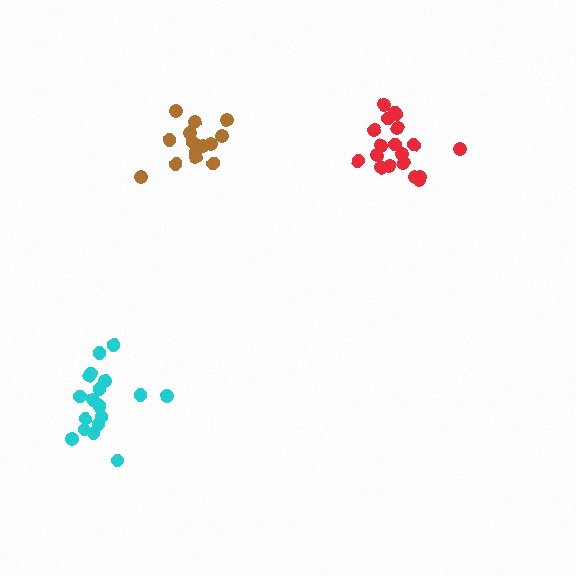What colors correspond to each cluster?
The clusters are colored: red, cyan, brown.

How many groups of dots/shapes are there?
There are 3 groups.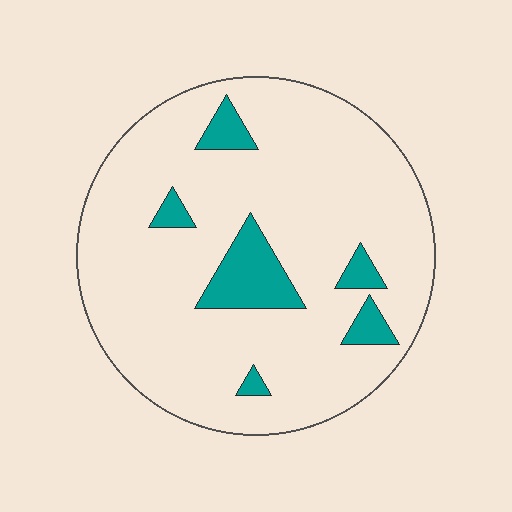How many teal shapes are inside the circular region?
6.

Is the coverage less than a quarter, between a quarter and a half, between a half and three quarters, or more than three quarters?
Less than a quarter.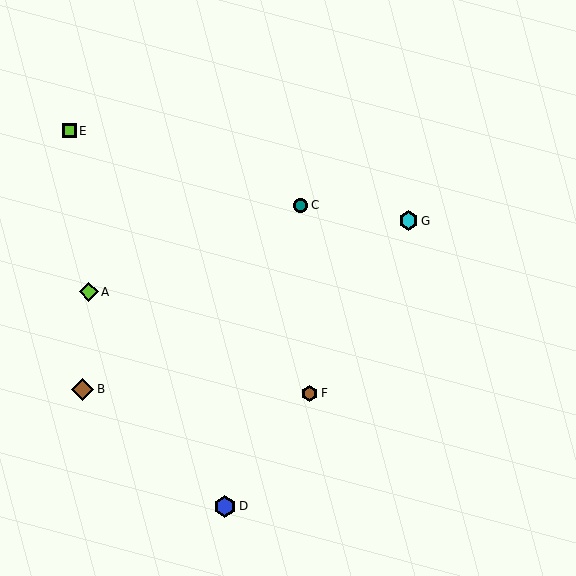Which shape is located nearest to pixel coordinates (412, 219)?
The cyan hexagon (labeled G) at (408, 221) is nearest to that location.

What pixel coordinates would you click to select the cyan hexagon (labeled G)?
Click at (408, 221) to select the cyan hexagon G.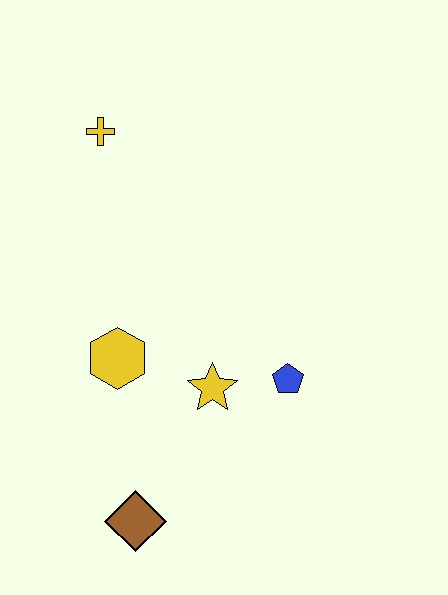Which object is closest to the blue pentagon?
The yellow star is closest to the blue pentagon.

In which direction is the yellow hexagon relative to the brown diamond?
The yellow hexagon is above the brown diamond.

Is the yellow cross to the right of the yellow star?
No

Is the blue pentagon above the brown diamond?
Yes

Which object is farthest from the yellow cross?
The brown diamond is farthest from the yellow cross.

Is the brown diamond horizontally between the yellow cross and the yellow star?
Yes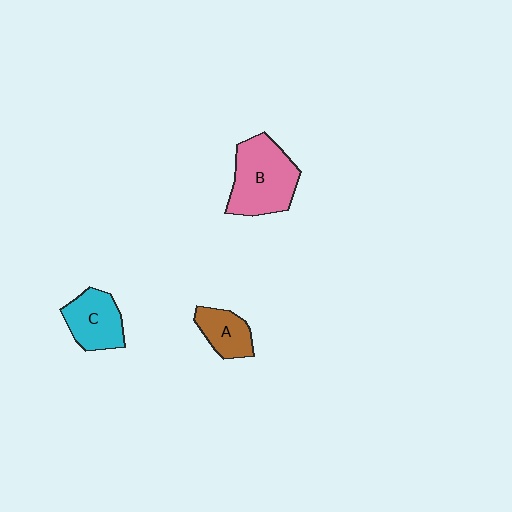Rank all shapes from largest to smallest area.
From largest to smallest: B (pink), C (cyan), A (brown).